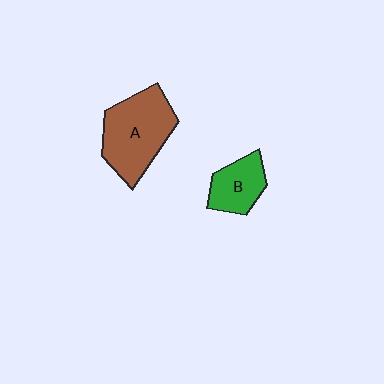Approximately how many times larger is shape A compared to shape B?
Approximately 1.9 times.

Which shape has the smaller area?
Shape B (green).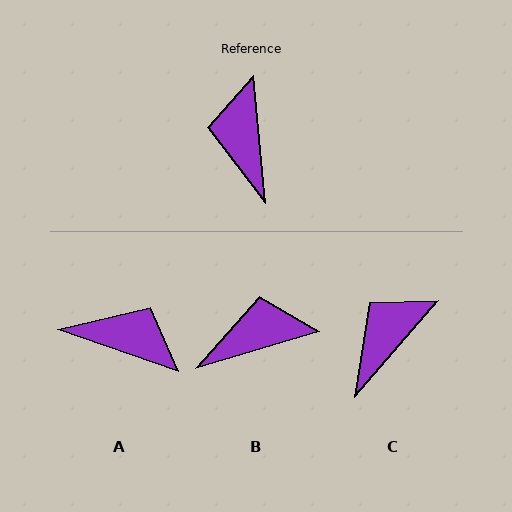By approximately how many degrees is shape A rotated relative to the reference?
Approximately 114 degrees clockwise.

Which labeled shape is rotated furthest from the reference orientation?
A, about 114 degrees away.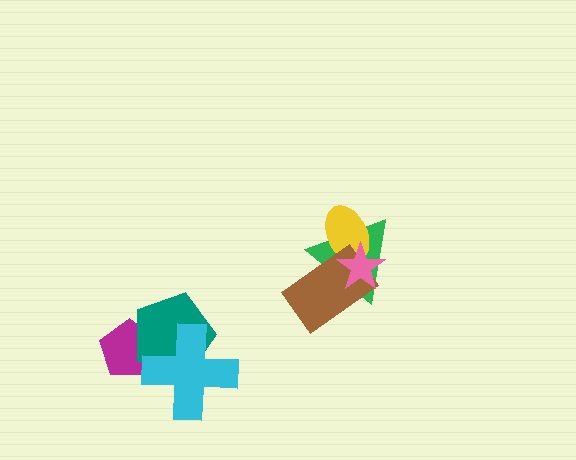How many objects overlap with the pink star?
3 objects overlap with the pink star.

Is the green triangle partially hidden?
Yes, it is partially covered by another shape.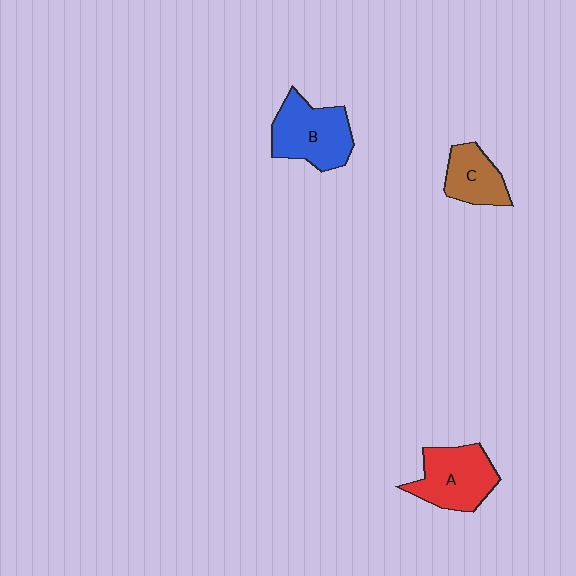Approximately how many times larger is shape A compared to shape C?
Approximately 1.5 times.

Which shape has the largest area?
Shape B (blue).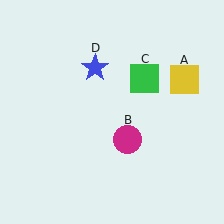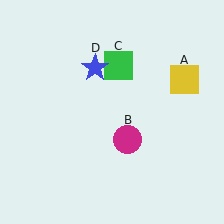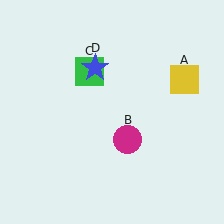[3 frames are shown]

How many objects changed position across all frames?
1 object changed position: green square (object C).